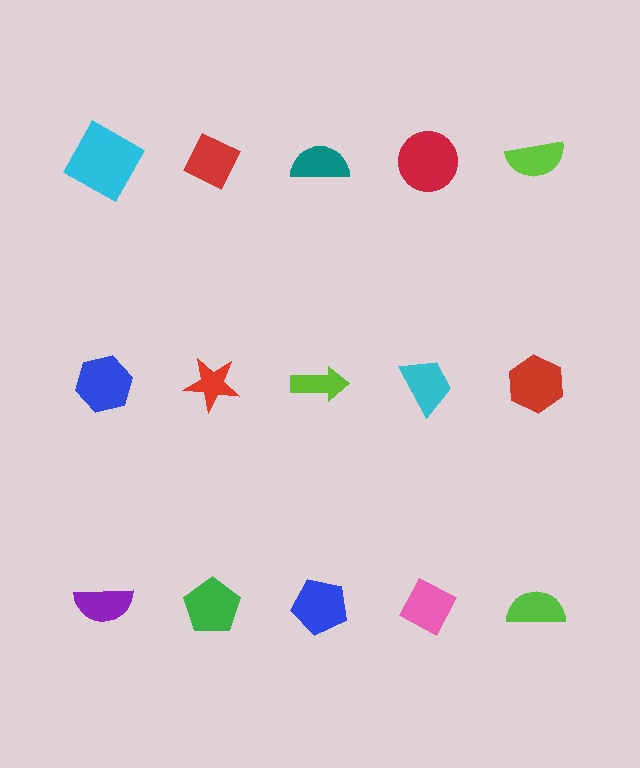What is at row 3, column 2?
A green pentagon.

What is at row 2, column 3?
A lime arrow.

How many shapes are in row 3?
5 shapes.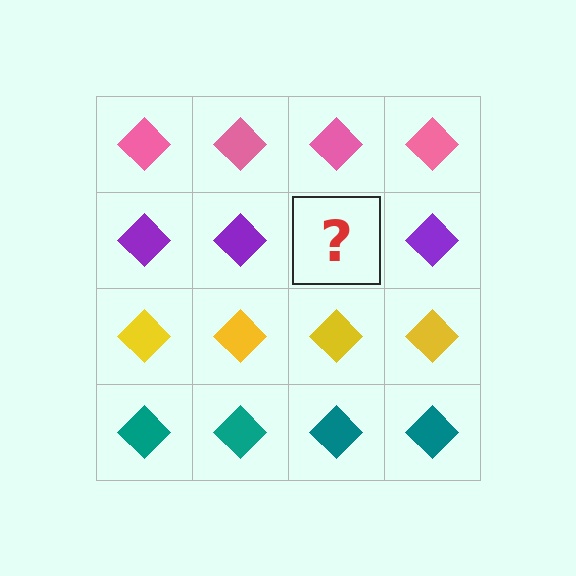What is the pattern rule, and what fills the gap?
The rule is that each row has a consistent color. The gap should be filled with a purple diamond.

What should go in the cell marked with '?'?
The missing cell should contain a purple diamond.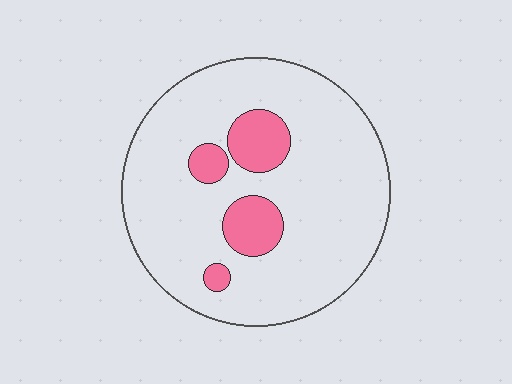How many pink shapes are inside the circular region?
4.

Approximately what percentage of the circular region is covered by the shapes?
Approximately 15%.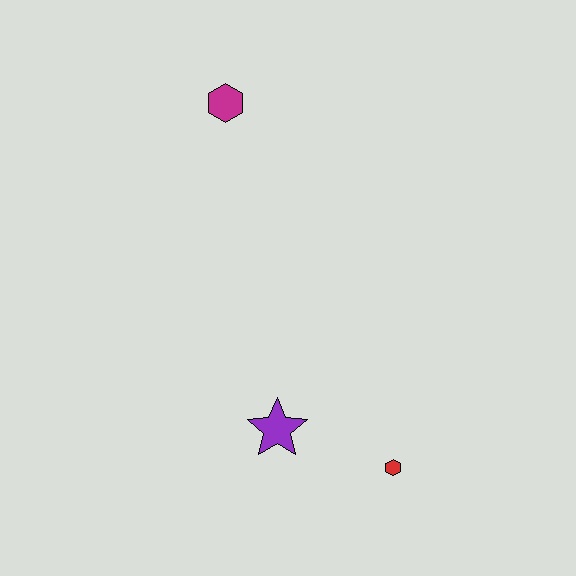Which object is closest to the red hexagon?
The purple star is closest to the red hexagon.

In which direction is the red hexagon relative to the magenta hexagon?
The red hexagon is below the magenta hexagon.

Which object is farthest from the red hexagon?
The magenta hexagon is farthest from the red hexagon.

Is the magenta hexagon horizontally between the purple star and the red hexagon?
No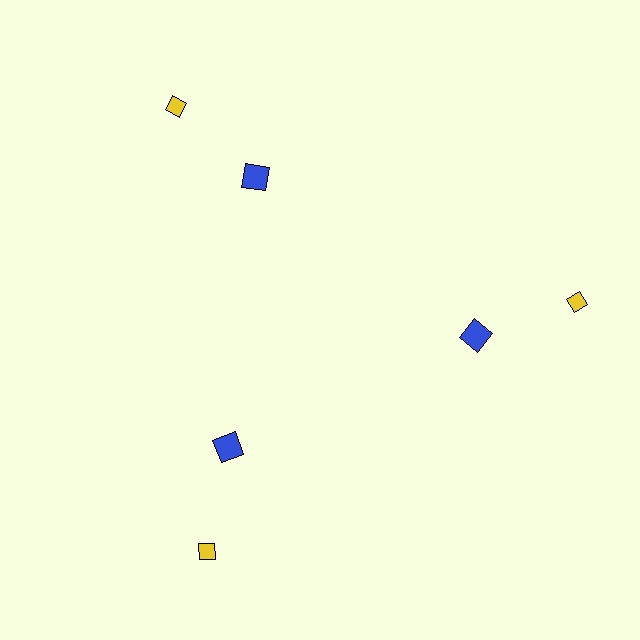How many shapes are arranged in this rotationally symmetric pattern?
There are 6 shapes, arranged in 3 groups of 2.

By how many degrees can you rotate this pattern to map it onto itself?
The pattern maps onto itself every 120 degrees of rotation.